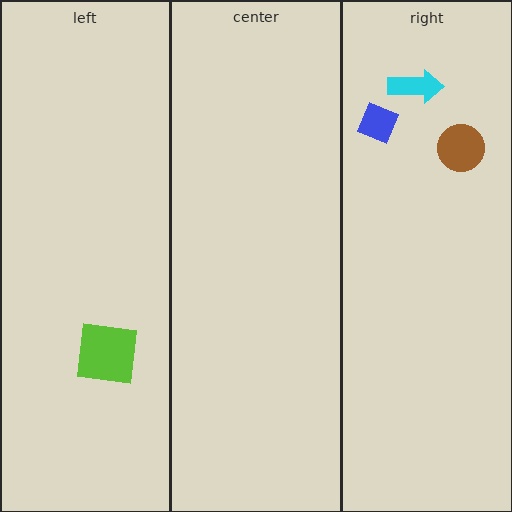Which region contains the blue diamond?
The right region.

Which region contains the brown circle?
The right region.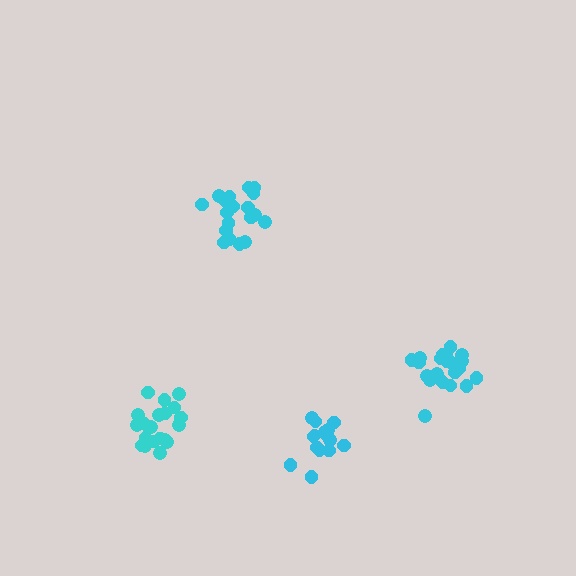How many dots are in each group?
Group 1: 15 dots, Group 2: 19 dots, Group 3: 21 dots, Group 4: 21 dots (76 total).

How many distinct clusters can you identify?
There are 4 distinct clusters.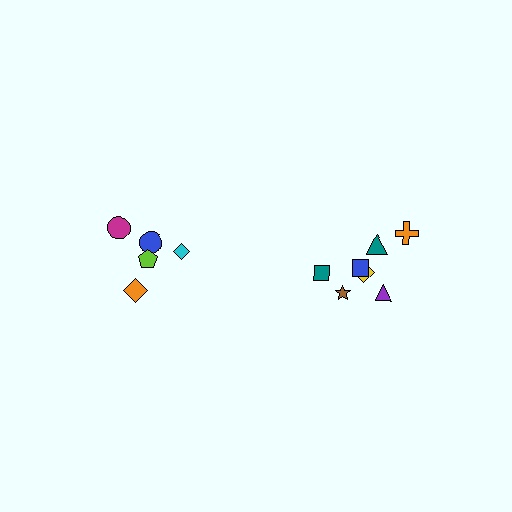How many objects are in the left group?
There are 5 objects.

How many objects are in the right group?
There are 7 objects.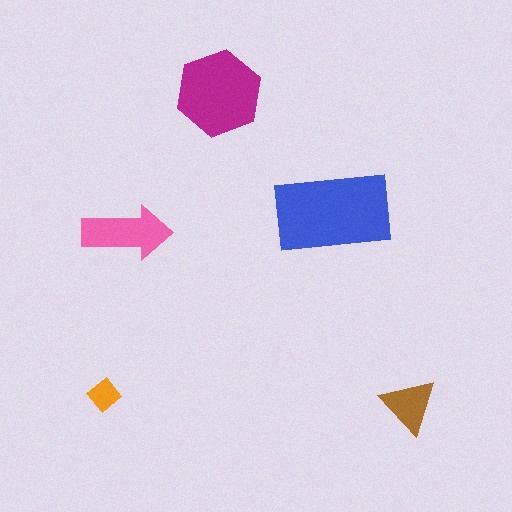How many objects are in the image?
There are 5 objects in the image.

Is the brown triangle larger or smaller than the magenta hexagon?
Smaller.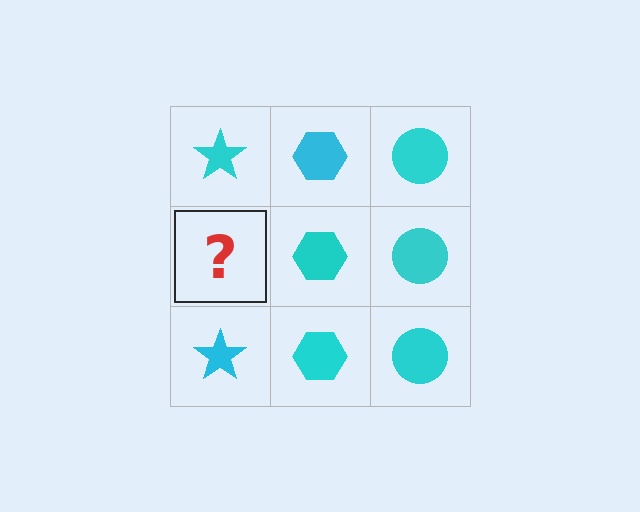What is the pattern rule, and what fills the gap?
The rule is that each column has a consistent shape. The gap should be filled with a cyan star.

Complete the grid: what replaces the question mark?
The question mark should be replaced with a cyan star.